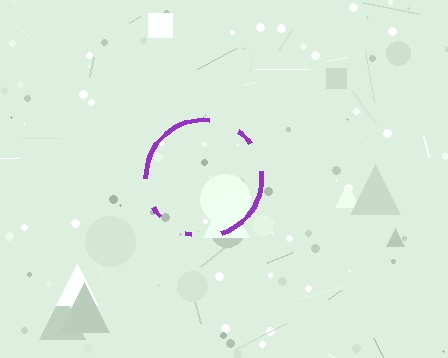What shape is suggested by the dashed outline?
The dashed outline suggests a circle.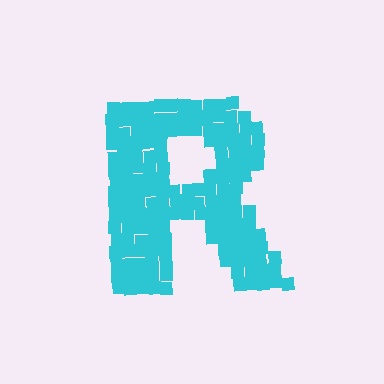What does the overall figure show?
The overall figure shows the letter R.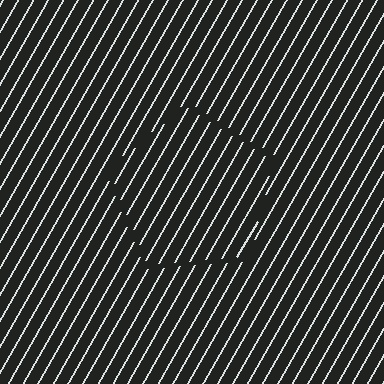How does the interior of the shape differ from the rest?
The interior of the shape contains the same grating, shifted by half a period — the contour is defined by the phase discontinuity where line-ends from the inner and outer gratings abut.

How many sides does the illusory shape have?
5 sides — the line-ends trace a pentagon.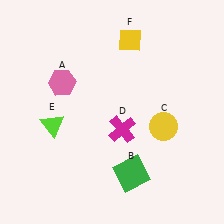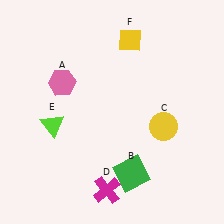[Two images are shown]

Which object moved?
The magenta cross (D) moved down.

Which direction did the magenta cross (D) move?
The magenta cross (D) moved down.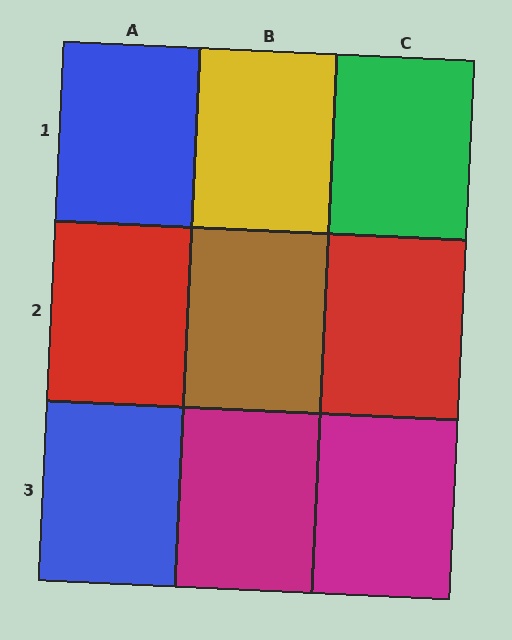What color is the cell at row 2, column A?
Red.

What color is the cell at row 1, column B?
Yellow.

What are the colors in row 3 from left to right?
Blue, magenta, magenta.